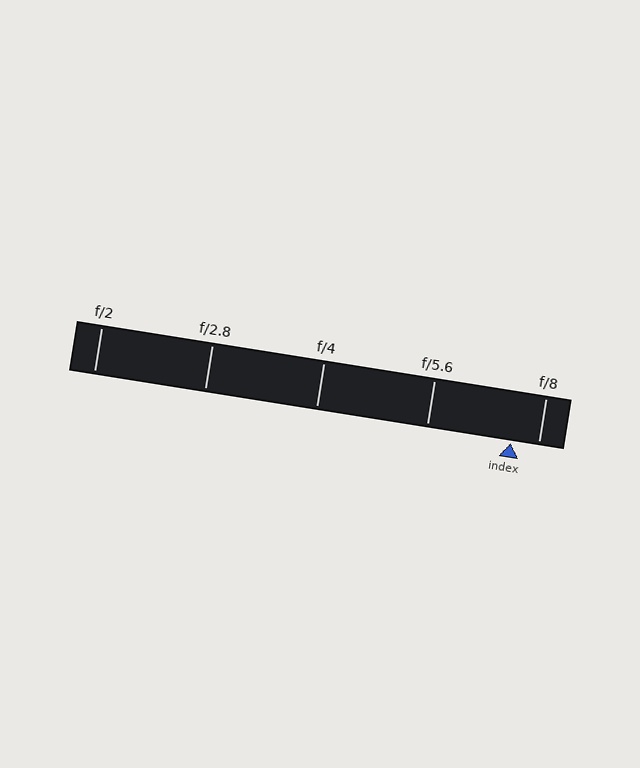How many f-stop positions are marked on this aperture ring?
There are 5 f-stop positions marked.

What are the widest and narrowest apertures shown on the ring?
The widest aperture shown is f/2 and the narrowest is f/8.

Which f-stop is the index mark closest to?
The index mark is closest to f/8.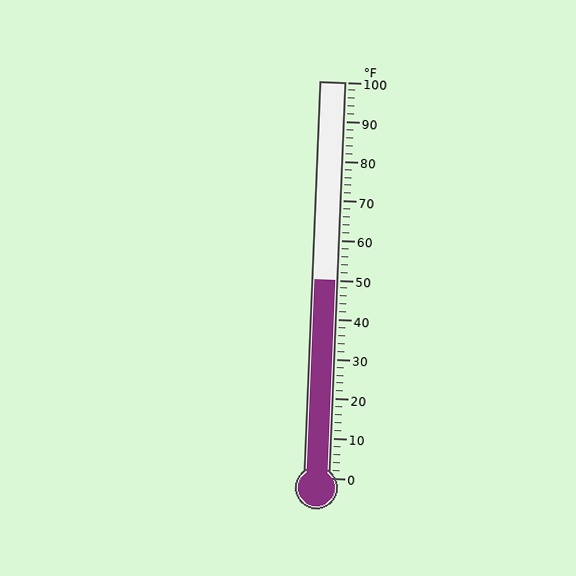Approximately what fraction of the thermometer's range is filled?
The thermometer is filled to approximately 50% of its range.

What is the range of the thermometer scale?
The thermometer scale ranges from 0°F to 100°F.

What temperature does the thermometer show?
The thermometer shows approximately 50°F.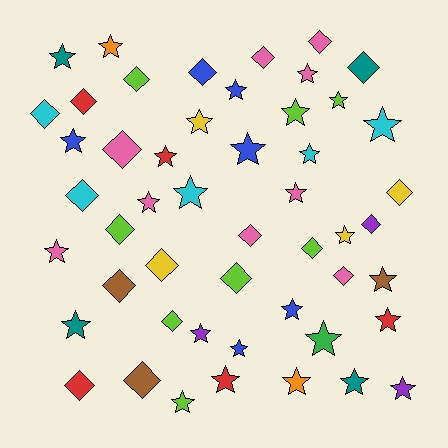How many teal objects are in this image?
There are 4 teal objects.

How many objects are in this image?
There are 50 objects.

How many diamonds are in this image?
There are 21 diamonds.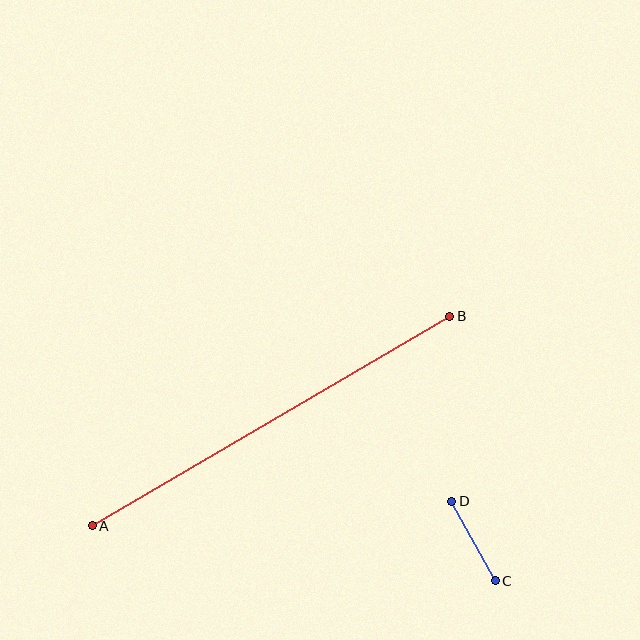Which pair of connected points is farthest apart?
Points A and B are farthest apart.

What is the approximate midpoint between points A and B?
The midpoint is at approximately (271, 421) pixels.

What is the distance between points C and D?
The distance is approximately 91 pixels.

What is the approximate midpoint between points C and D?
The midpoint is at approximately (473, 541) pixels.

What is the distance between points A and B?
The distance is approximately 415 pixels.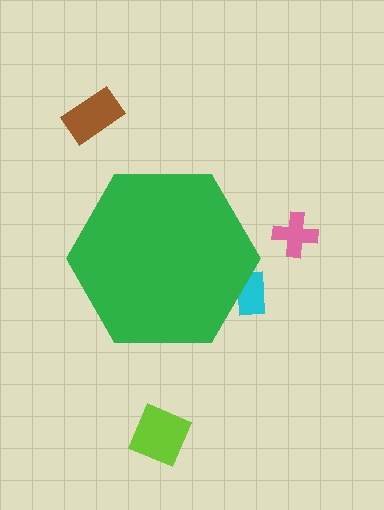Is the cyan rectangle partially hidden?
Yes, the cyan rectangle is partially hidden behind the green hexagon.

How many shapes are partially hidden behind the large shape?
1 shape is partially hidden.